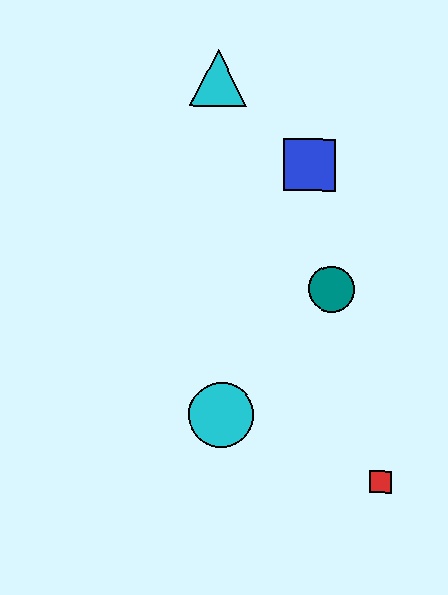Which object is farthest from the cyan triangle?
The red square is farthest from the cyan triangle.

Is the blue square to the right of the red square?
No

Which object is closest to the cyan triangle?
The blue square is closest to the cyan triangle.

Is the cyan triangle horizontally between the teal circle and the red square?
No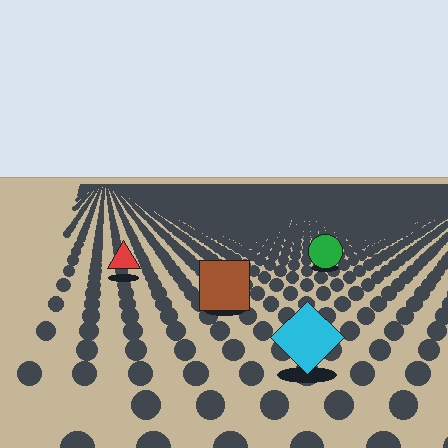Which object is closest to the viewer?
The cyan diamond is closest. The texture marks near it are larger and more spread out.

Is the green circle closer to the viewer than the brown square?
No. The brown square is closer — you can tell from the texture gradient: the ground texture is coarser near it.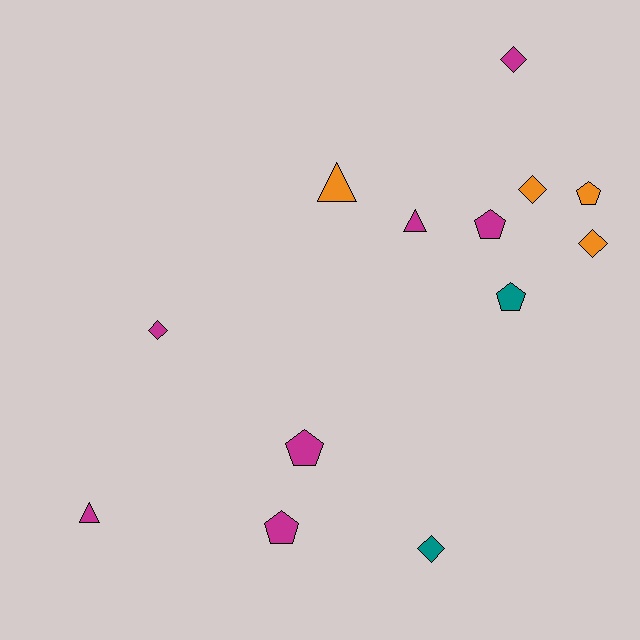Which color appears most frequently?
Magenta, with 7 objects.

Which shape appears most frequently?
Diamond, with 5 objects.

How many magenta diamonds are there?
There are 2 magenta diamonds.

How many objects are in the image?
There are 13 objects.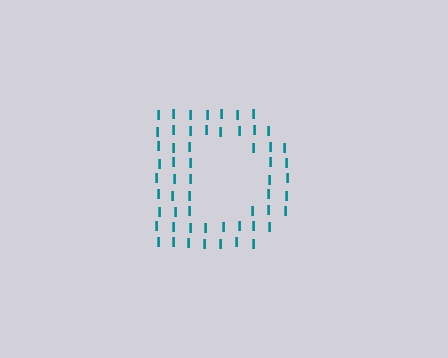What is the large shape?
The large shape is the letter D.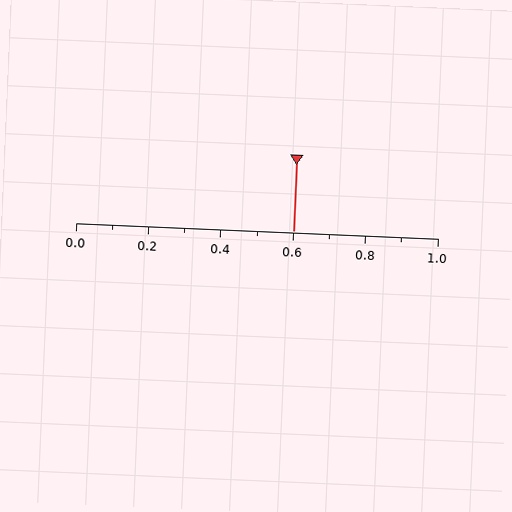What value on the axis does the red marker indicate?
The marker indicates approximately 0.6.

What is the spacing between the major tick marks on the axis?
The major ticks are spaced 0.2 apart.